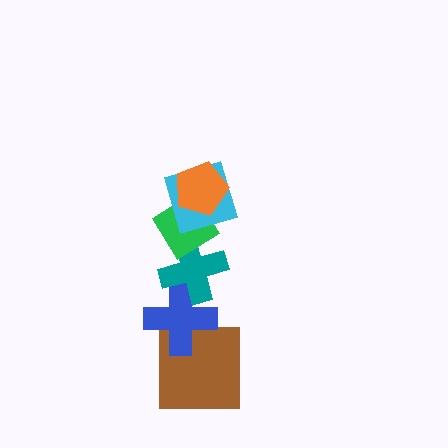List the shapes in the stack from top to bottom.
From top to bottom: the orange pentagon, the cyan square, the green diamond, the teal cross, the blue cross, the brown square.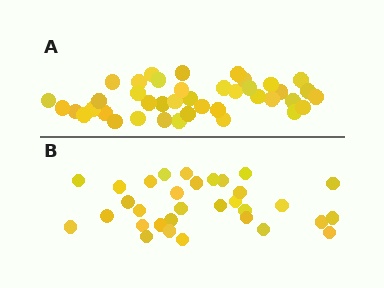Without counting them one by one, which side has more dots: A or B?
Region A (the top region) has more dots.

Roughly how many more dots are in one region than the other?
Region A has roughly 8 or so more dots than region B.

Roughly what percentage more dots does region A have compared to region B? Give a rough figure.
About 30% more.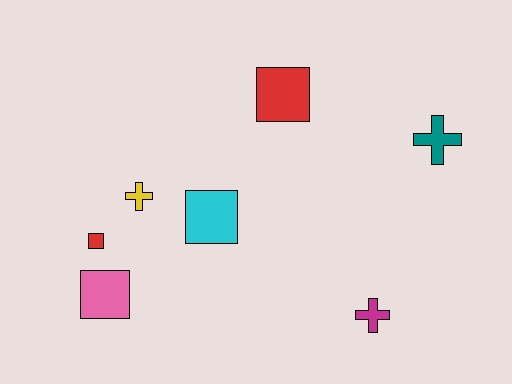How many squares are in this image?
There are 4 squares.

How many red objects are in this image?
There are 2 red objects.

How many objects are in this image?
There are 7 objects.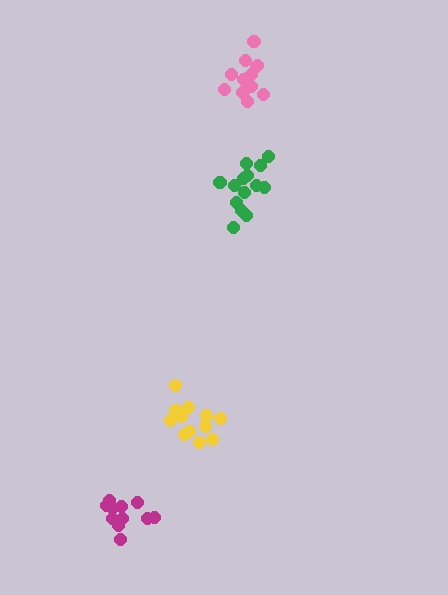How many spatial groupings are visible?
There are 4 spatial groupings.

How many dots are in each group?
Group 1: 12 dots, Group 2: 13 dots, Group 3: 12 dots, Group 4: 14 dots (51 total).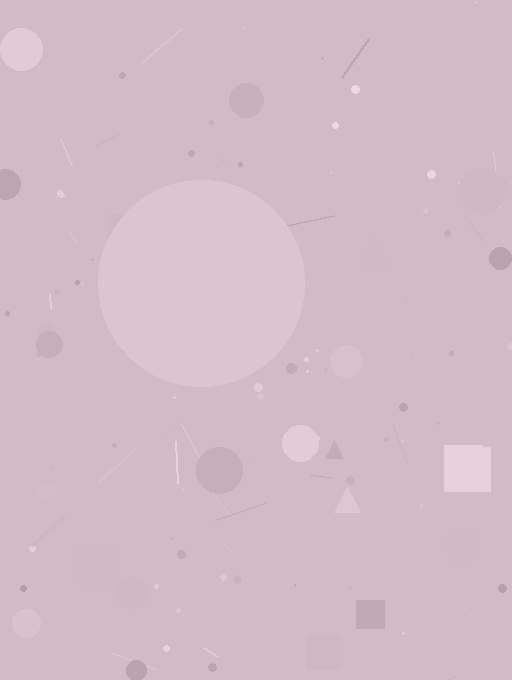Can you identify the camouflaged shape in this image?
The camouflaged shape is a circle.